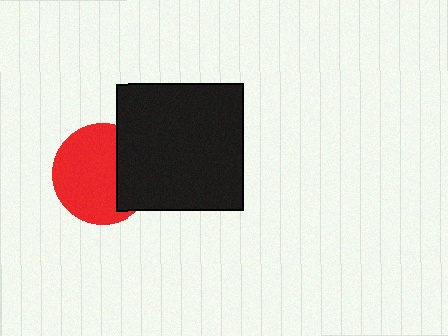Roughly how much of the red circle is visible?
Most of it is visible (roughly 67%).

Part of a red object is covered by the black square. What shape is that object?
It is a circle.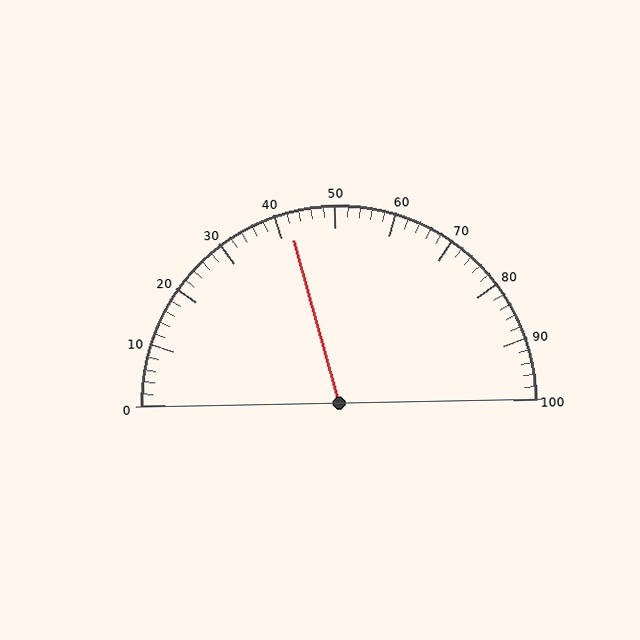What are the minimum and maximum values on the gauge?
The gauge ranges from 0 to 100.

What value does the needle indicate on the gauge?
The needle indicates approximately 42.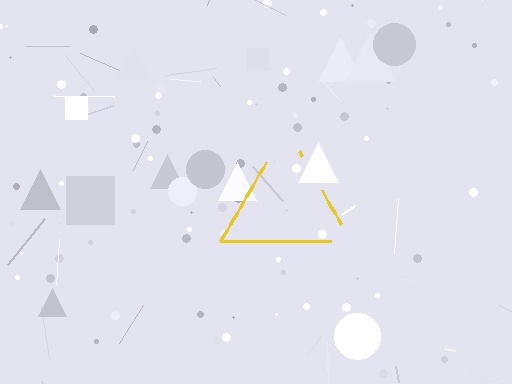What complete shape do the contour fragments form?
The contour fragments form a triangle.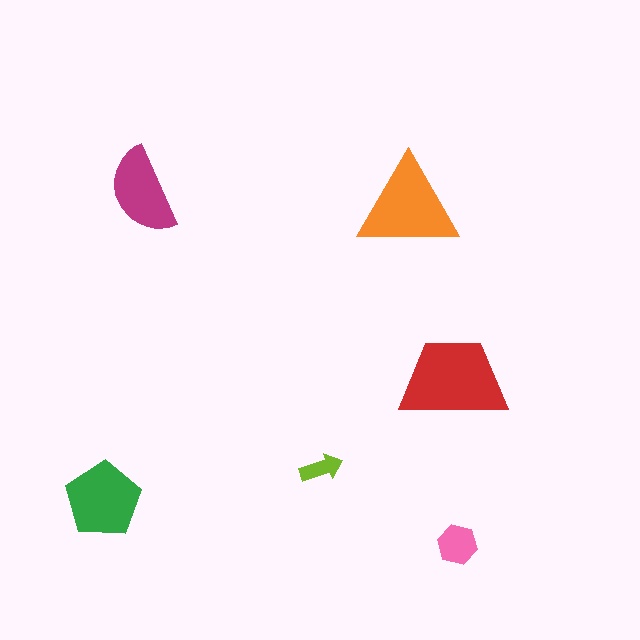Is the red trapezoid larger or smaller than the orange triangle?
Larger.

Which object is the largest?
The red trapezoid.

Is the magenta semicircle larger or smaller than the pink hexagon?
Larger.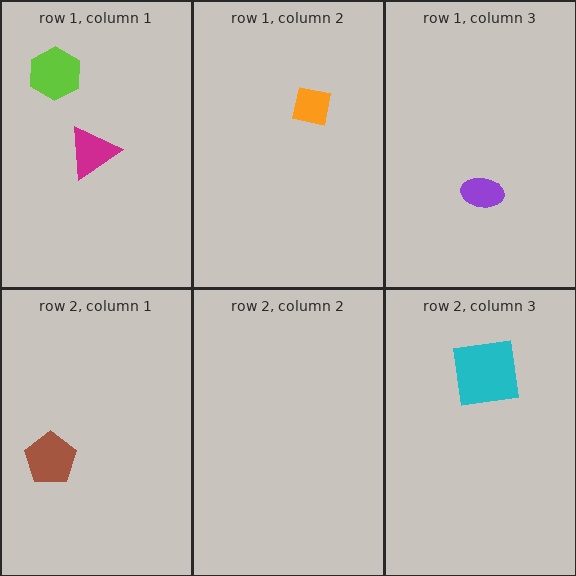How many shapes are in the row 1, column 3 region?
1.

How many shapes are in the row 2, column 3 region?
1.